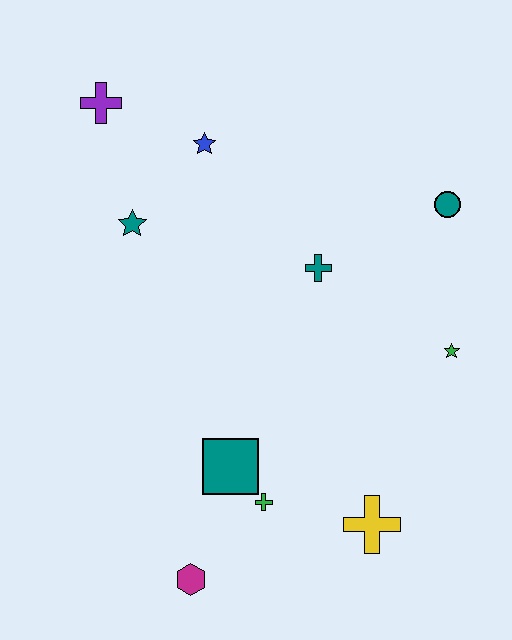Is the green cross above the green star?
No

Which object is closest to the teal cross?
The teal circle is closest to the teal cross.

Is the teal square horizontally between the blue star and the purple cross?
No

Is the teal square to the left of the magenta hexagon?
No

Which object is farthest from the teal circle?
The magenta hexagon is farthest from the teal circle.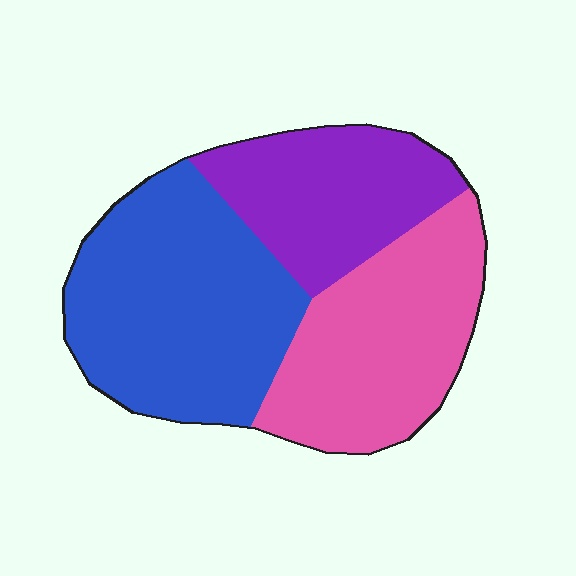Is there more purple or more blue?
Blue.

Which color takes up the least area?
Purple, at roughly 25%.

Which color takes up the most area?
Blue, at roughly 40%.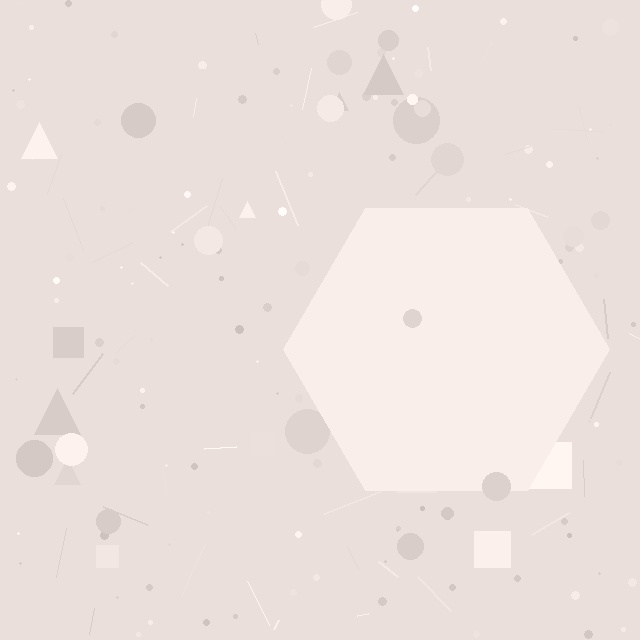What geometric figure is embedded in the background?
A hexagon is embedded in the background.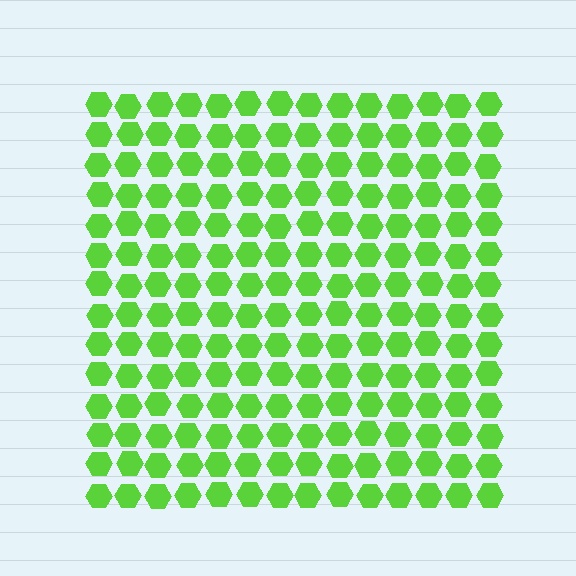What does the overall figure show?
The overall figure shows a square.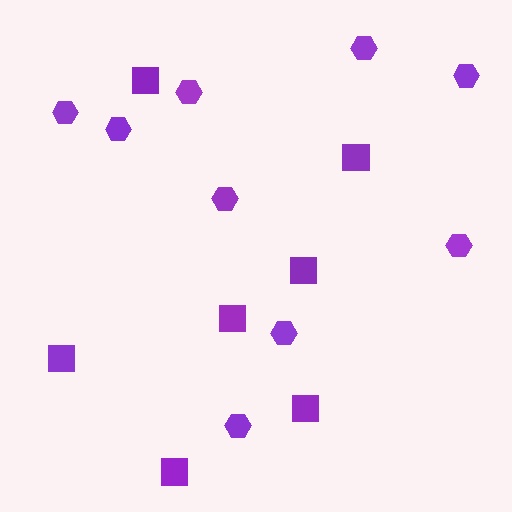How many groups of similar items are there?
There are 2 groups: one group of hexagons (9) and one group of squares (7).